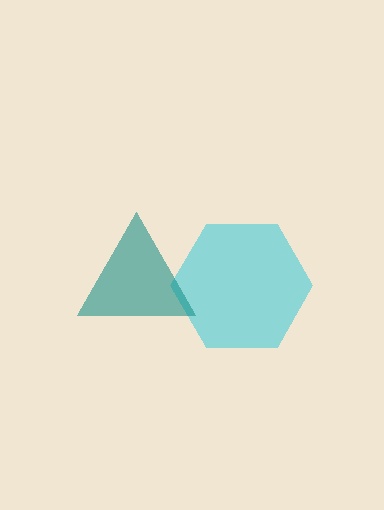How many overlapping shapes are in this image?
There are 2 overlapping shapes in the image.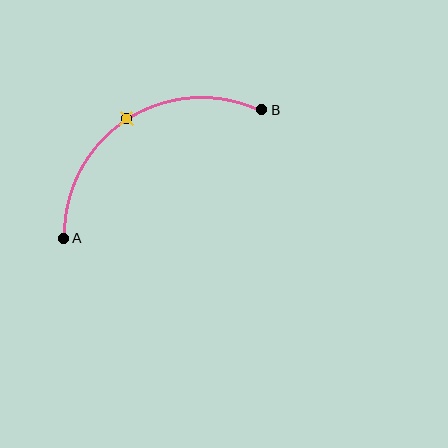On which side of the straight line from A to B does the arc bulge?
The arc bulges above the straight line connecting A and B.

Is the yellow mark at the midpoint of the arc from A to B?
Yes. The yellow mark lies on the arc at equal arc-length from both A and B — it is the arc midpoint.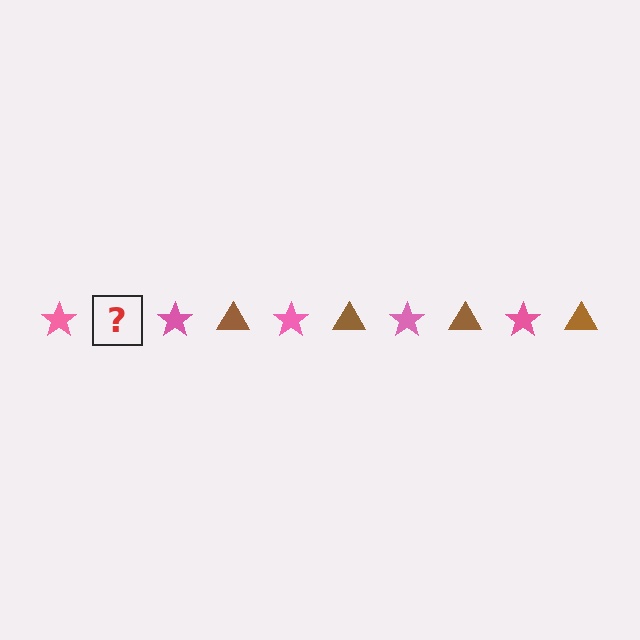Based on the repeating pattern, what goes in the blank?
The blank should be a brown triangle.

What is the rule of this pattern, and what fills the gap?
The rule is that the pattern alternates between pink star and brown triangle. The gap should be filled with a brown triangle.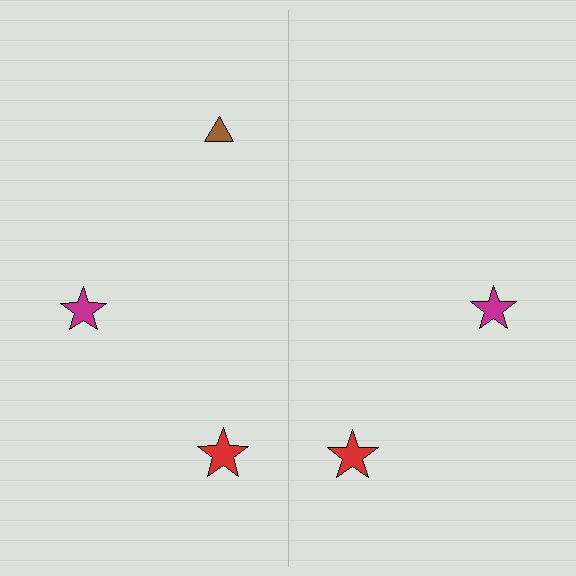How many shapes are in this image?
There are 5 shapes in this image.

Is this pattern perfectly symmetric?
No, the pattern is not perfectly symmetric. A brown triangle is missing from the right side.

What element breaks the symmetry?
A brown triangle is missing from the right side.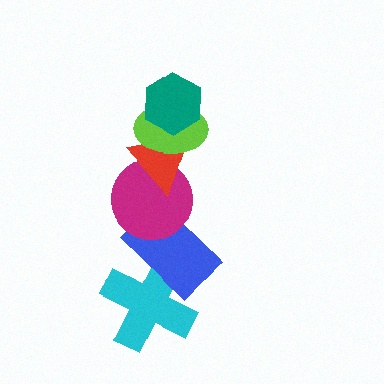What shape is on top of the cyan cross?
The blue rectangle is on top of the cyan cross.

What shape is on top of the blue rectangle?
The magenta circle is on top of the blue rectangle.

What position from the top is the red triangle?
The red triangle is 3rd from the top.